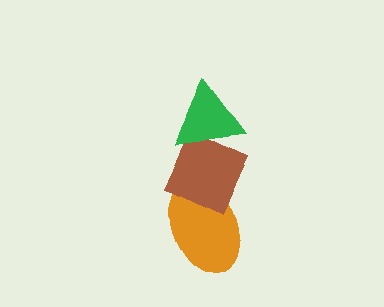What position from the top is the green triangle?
The green triangle is 1st from the top.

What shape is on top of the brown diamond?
The green triangle is on top of the brown diamond.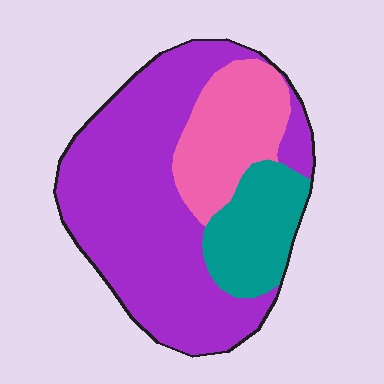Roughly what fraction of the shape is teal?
Teal covers around 15% of the shape.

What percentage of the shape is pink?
Pink covers about 20% of the shape.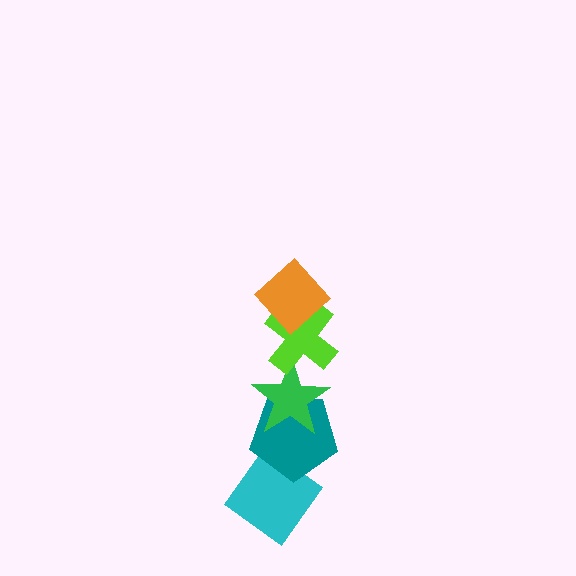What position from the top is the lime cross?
The lime cross is 2nd from the top.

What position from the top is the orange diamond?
The orange diamond is 1st from the top.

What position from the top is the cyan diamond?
The cyan diamond is 5th from the top.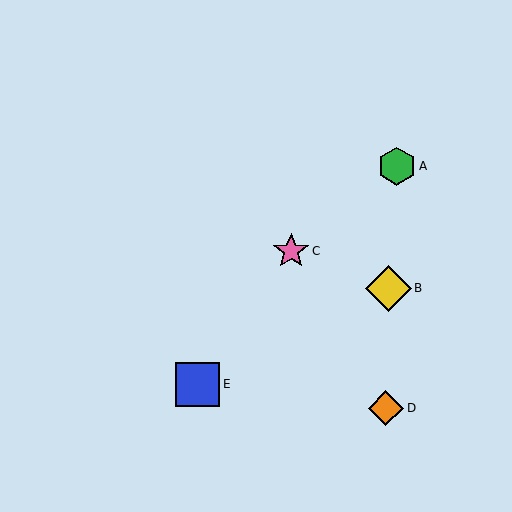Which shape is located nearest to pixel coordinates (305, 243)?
The pink star (labeled C) at (291, 251) is nearest to that location.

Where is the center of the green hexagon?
The center of the green hexagon is at (397, 166).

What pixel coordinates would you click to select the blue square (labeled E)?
Click at (197, 384) to select the blue square E.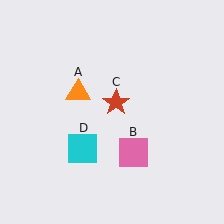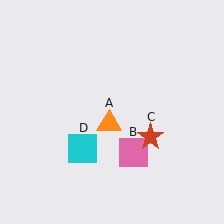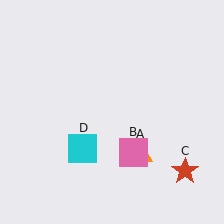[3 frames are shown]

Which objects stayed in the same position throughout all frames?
Pink square (object B) and cyan square (object D) remained stationary.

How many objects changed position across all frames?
2 objects changed position: orange triangle (object A), red star (object C).